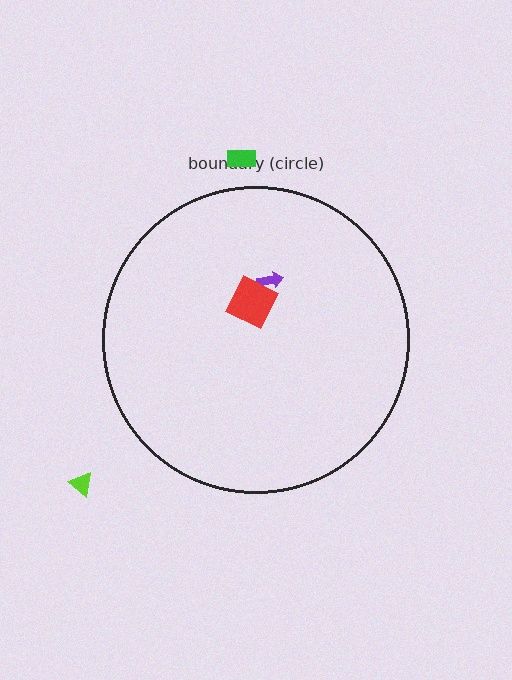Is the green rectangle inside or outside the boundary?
Outside.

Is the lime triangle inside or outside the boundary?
Outside.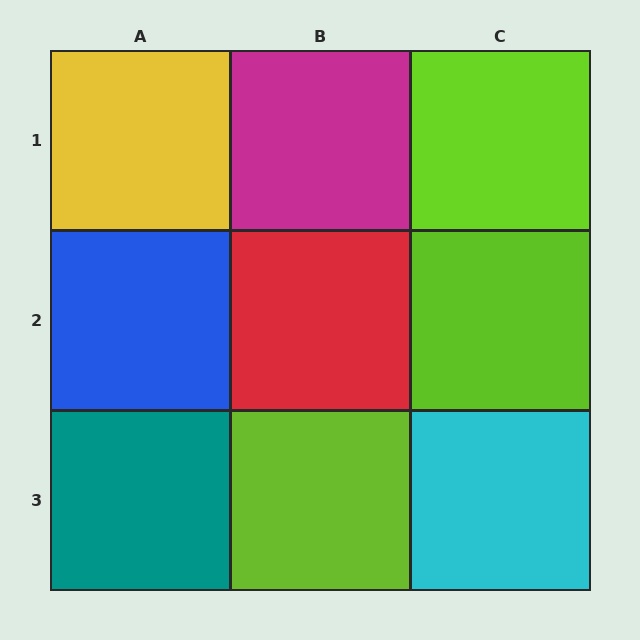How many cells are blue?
1 cell is blue.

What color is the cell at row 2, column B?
Red.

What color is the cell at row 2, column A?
Blue.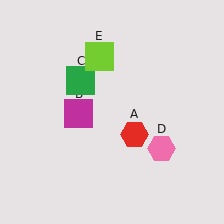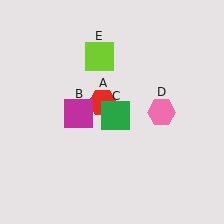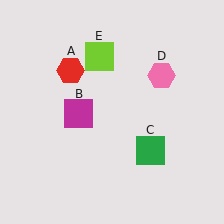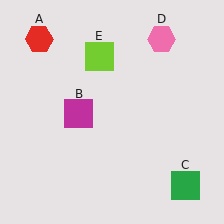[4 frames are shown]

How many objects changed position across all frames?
3 objects changed position: red hexagon (object A), green square (object C), pink hexagon (object D).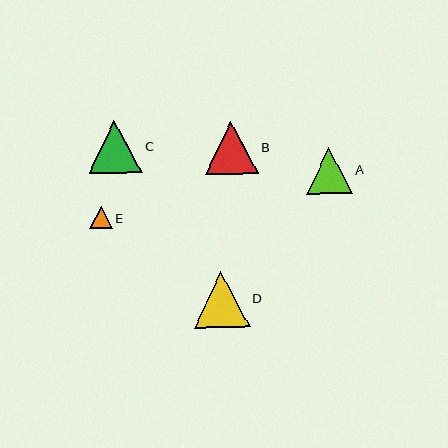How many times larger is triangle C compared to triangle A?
Triangle C is approximately 1.2 times the size of triangle A.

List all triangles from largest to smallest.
From largest to smallest: D, C, B, A, E.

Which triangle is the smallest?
Triangle E is the smallest with a size of approximately 22 pixels.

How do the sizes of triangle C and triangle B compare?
Triangle C and triangle B are approximately the same size.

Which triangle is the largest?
Triangle D is the largest with a size of approximately 56 pixels.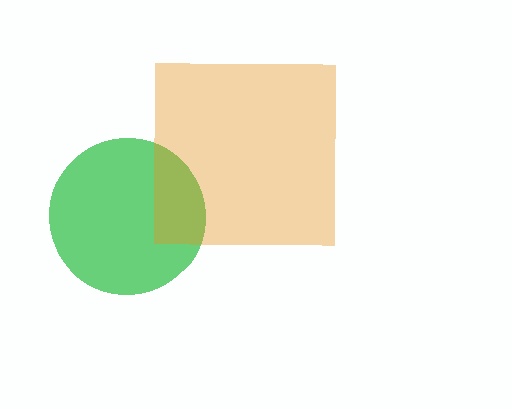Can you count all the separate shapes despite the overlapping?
Yes, there are 2 separate shapes.